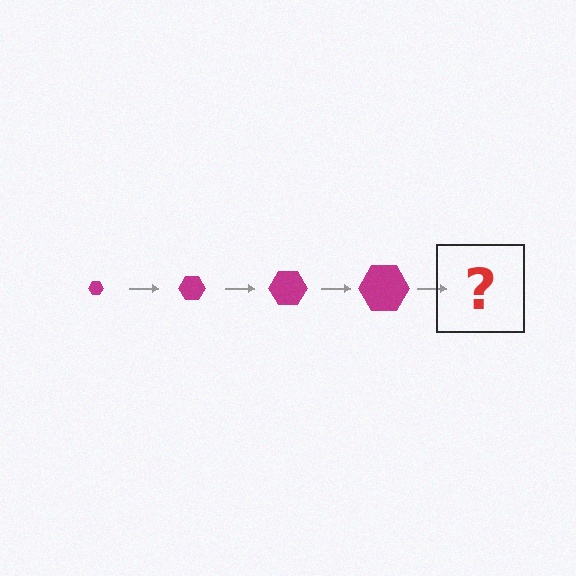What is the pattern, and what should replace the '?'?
The pattern is that the hexagon gets progressively larger each step. The '?' should be a magenta hexagon, larger than the previous one.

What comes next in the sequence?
The next element should be a magenta hexagon, larger than the previous one.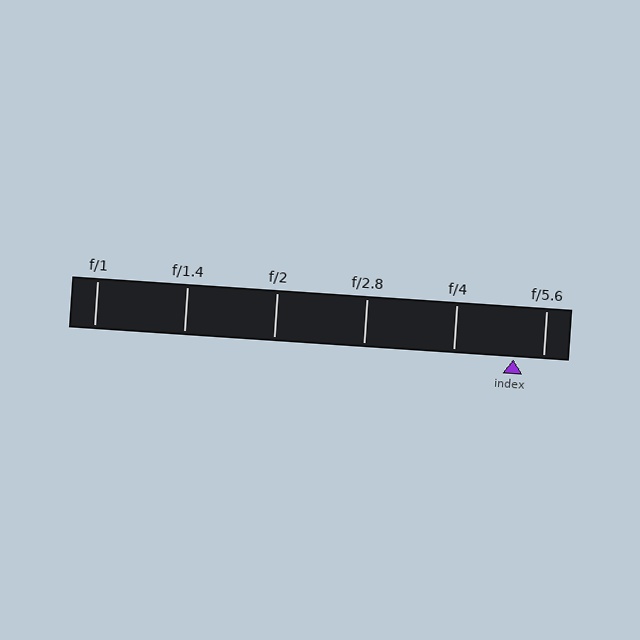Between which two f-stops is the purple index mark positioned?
The index mark is between f/4 and f/5.6.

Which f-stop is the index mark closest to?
The index mark is closest to f/5.6.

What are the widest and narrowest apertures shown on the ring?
The widest aperture shown is f/1 and the narrowest is f/5.6.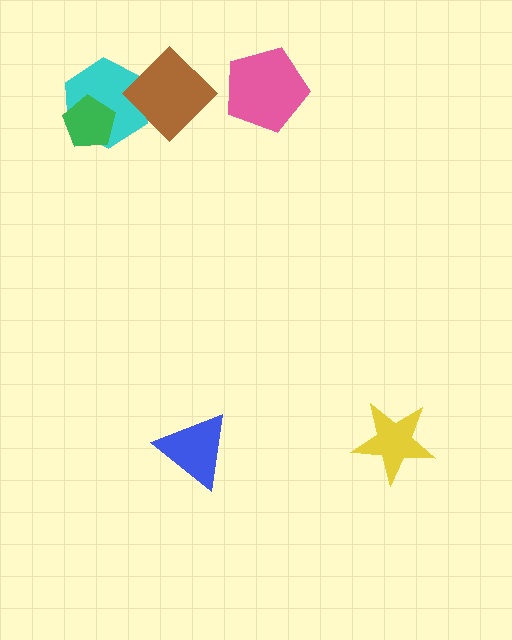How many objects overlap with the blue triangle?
0 objects overlap with the blue triangle.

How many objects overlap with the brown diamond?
1 object overlaps with the brown diamond.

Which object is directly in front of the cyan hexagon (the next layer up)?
The brown diamond is directly in front of the cyan hexagon.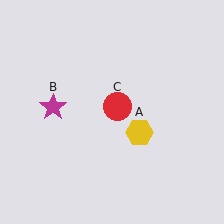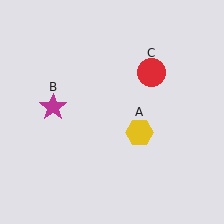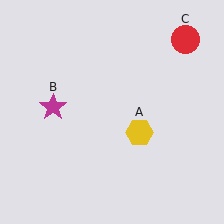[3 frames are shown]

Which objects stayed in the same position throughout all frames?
Yellow hexagon (object A) and magenta star (object B) remained stationary.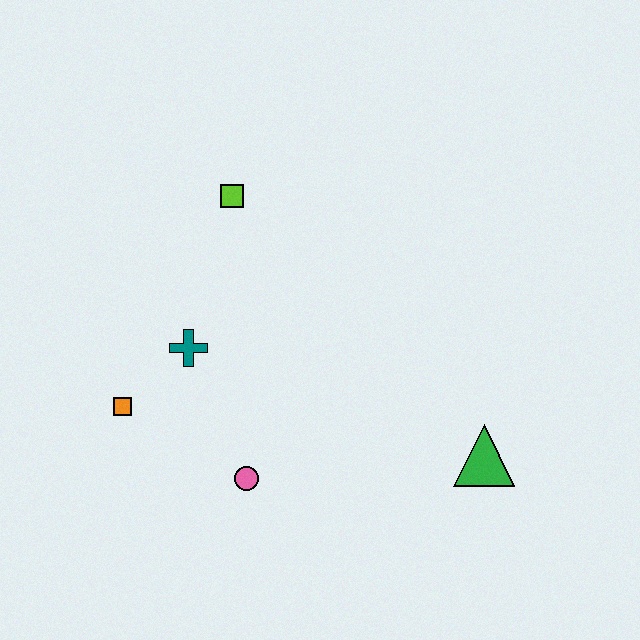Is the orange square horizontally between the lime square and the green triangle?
No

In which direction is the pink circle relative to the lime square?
The pink circle is below the lime square.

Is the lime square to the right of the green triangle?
No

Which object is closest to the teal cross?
The orange square is closest to the teal cross.